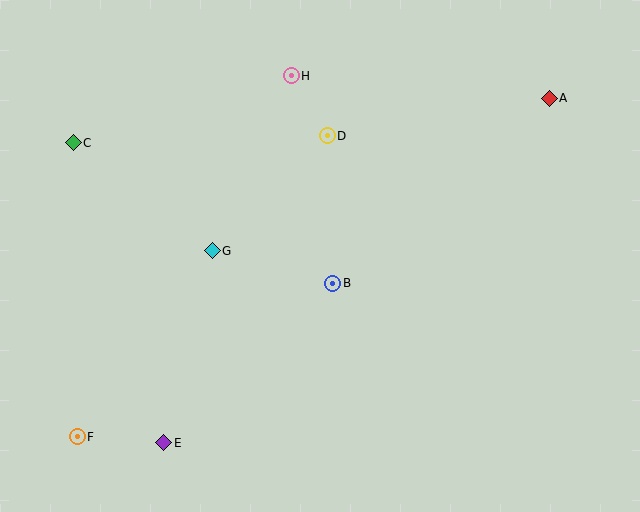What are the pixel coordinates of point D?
Point D is at (327, 136).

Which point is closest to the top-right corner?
Point A is closest to the top-right corner.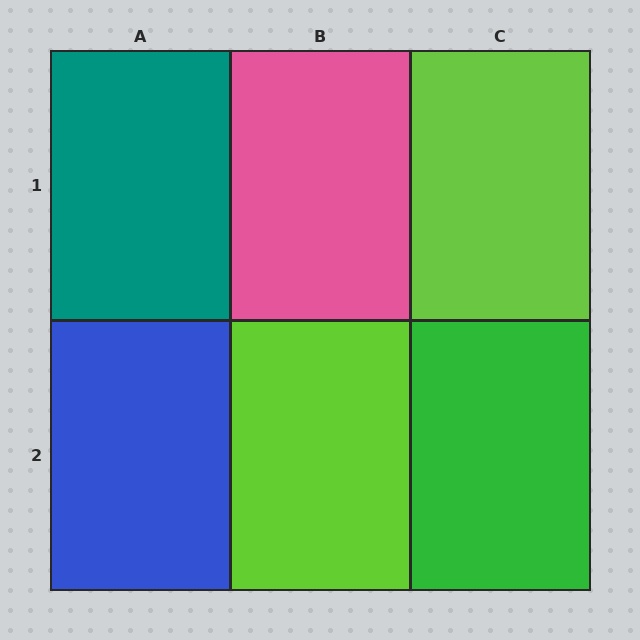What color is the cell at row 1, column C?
Lime.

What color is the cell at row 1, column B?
Pink.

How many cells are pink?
1 cell is pink.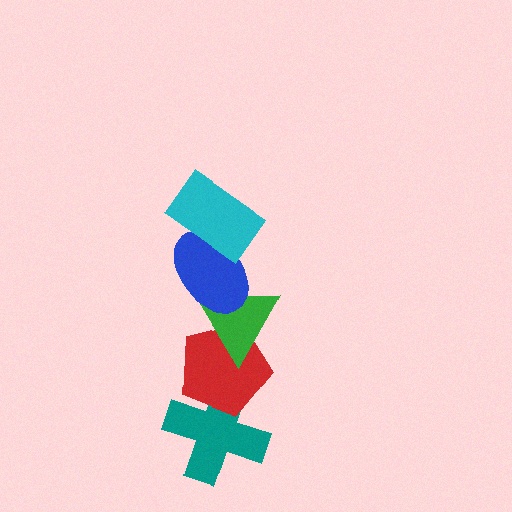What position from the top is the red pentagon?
The red pentagon is 4th from the top.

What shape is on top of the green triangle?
The blue ellipse is on top of the green triangle.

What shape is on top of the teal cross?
The red pentagon is on top of the teal cross.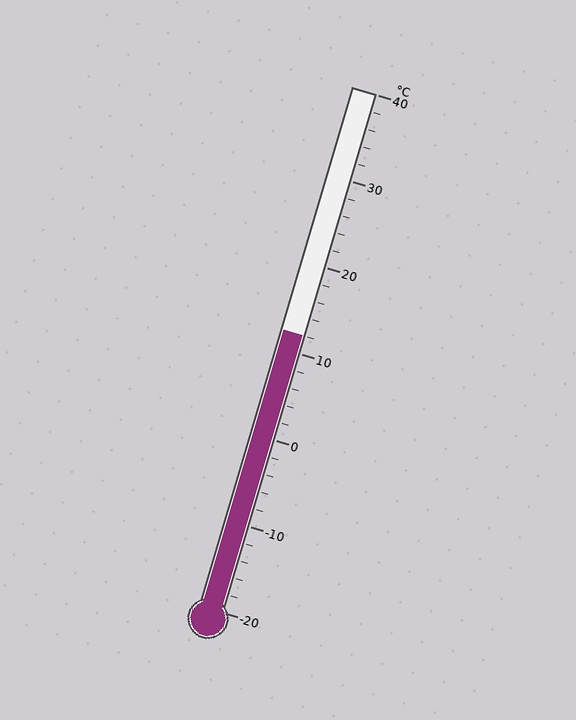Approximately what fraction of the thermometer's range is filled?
The thermometer is filled to approximately 55% of its range.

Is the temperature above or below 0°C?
The temperature is above 0°C.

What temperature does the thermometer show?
The thermometer shows approximately 12°C.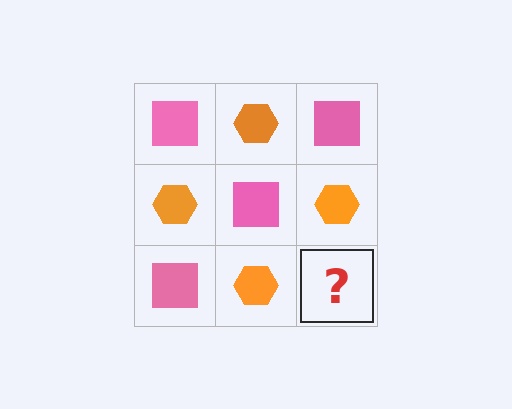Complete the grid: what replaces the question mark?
The question mark should be replaced with a pink square.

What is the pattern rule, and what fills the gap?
The rule is that it alternates pink square and orange hexagon in a checkerboard pattern. The gap should be filled with a pink square.